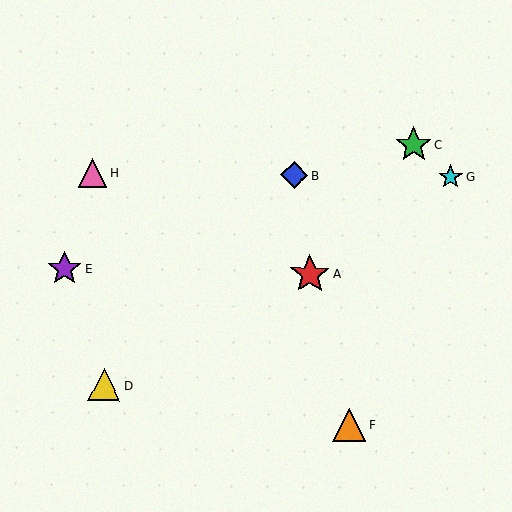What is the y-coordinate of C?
Object C is at y≈145.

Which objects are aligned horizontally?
Objects B, G, H are aligned horizontally.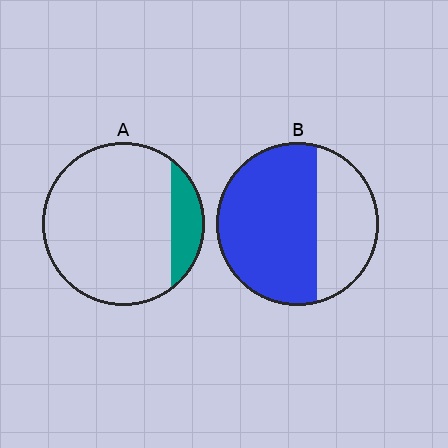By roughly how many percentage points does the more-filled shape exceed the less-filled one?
By roughly 50 percentage points (B over A).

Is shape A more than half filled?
No.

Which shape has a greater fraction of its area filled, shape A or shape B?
Shape B.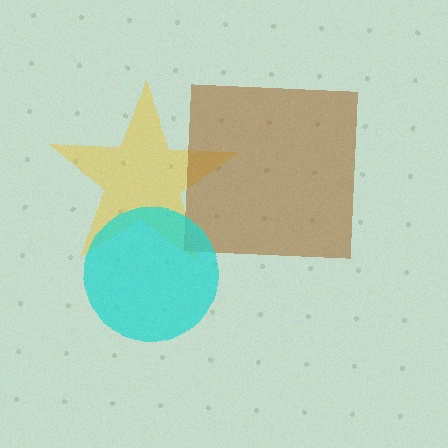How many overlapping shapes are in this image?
There are 3 overlapping shapes in the image.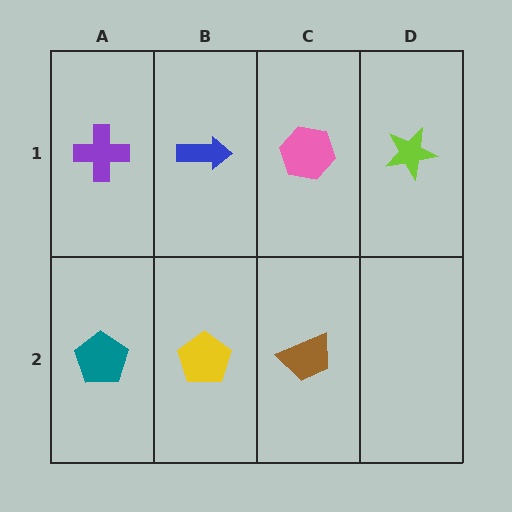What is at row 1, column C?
A pink hexagon.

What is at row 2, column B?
A yellow pentagon.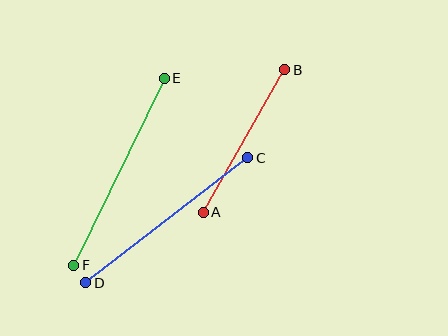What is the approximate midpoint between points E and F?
The midpoint is at approximately (119, 172) pixels.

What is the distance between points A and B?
The distance is approximately 164 pixels.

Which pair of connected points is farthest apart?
Points E and F are farthest apart.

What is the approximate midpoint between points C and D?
The midpoint is at approximately (167, 220) pixels.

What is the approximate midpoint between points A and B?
The midpoint is at approximately (244, 141) pixels.